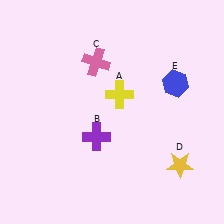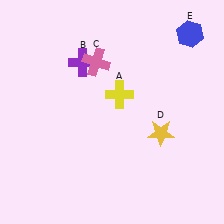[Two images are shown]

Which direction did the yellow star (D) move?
The yellow star (D) moved up.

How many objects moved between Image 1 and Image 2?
3 objects moved between the two images.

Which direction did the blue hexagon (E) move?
The blue hexagon (E) moved up.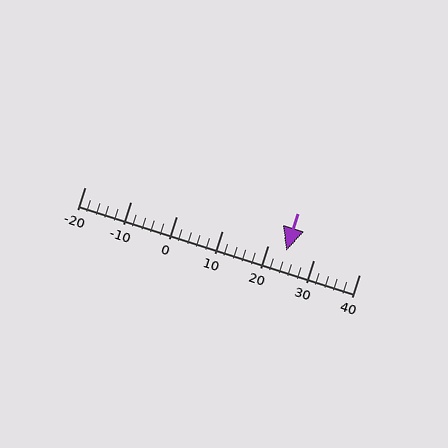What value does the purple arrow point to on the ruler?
The purple arrow points to approximately 24.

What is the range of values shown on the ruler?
The ruler shows values from -20 to 40.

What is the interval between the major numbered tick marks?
The major tick marks are spaced 10 units apart.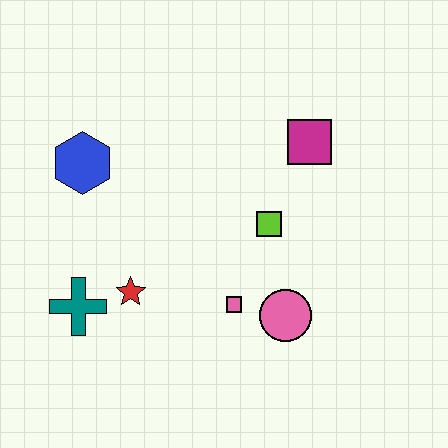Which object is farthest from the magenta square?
The teal cross is farthest from the magenta square.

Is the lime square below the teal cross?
No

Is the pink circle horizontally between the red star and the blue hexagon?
No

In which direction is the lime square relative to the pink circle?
The lime square is above the pink circle.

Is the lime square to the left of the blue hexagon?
No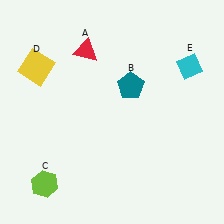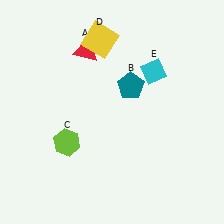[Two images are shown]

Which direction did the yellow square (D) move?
The yellow square (D) moved right.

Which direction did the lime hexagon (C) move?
The lime hexagon (C) moved up.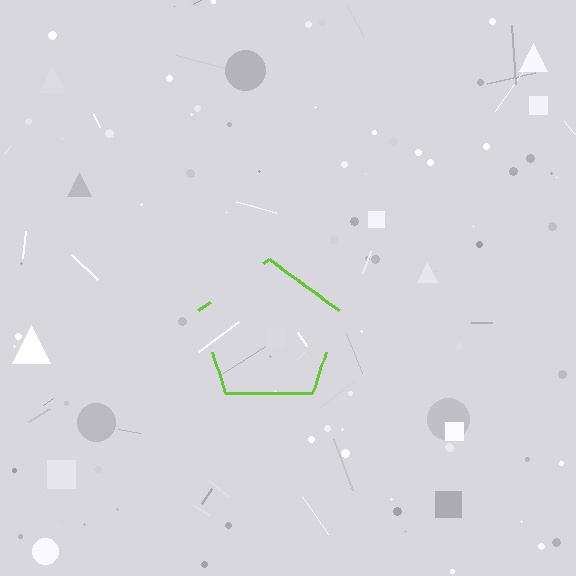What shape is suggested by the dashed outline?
The dashed outline suggests a pentagon.